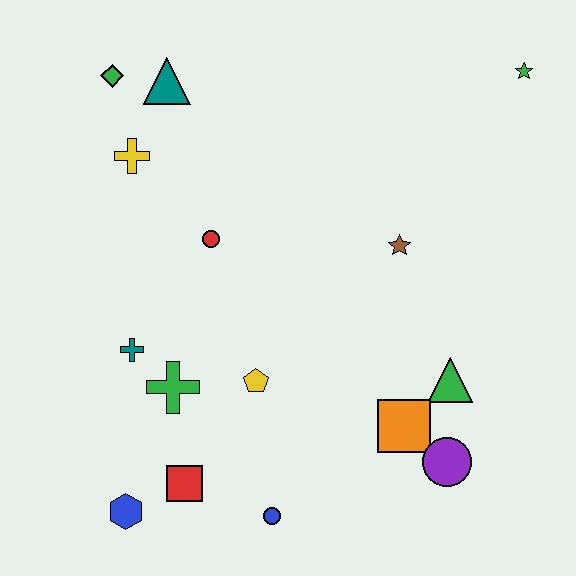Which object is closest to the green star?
The brown star is closest to the green star.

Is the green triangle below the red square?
No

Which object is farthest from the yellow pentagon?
The green star is farthest from the yellow pentagon.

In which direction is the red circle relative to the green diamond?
The red circle is below the green diamond.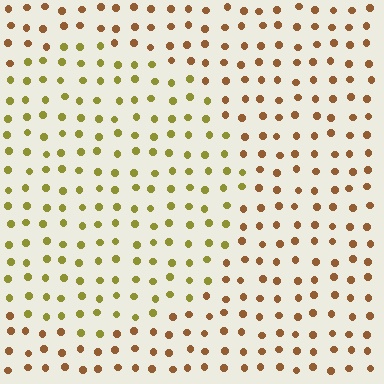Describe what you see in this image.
The image is filled with small brown elements in a uniform arrangement. A circle-shaped region is visible where the elements are tinted to a slightly different hue, forming a subtle color boundary.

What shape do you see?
I see a circle.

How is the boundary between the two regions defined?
The boundary is defined purely by a slight shift in hue (about 37 degrees). Spacing, size, and orientation are identical on both sides.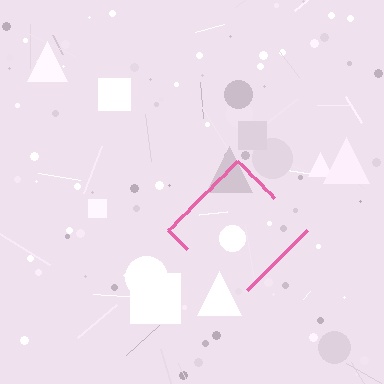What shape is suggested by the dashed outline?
The dashed outline suggests a diamond.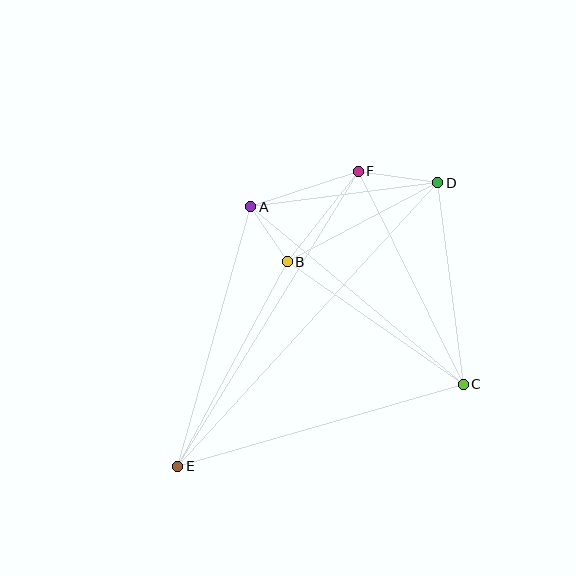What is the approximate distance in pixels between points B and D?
The distance between B and D is approximately 170 pixels.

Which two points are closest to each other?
Points A and B are closest to each other.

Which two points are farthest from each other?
Points D and E are farthest from each other.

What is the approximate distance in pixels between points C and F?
The distance between C and F is approximately 237 pixels.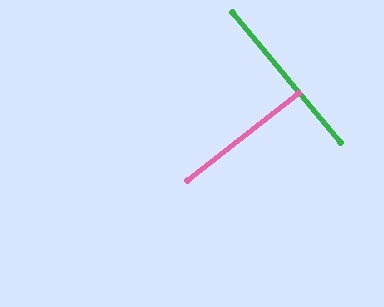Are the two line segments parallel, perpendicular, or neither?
Perpendicular — they meet at approximately 89°.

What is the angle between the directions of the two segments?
Approximately 89 degrees.